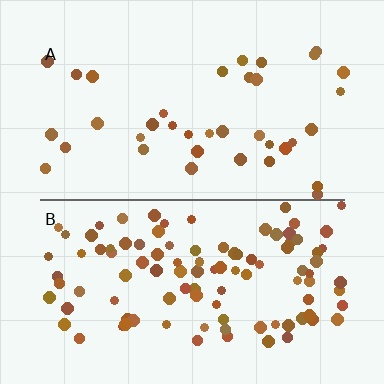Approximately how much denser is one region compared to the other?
Approximately 2.9× — region B over region A.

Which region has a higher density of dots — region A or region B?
B (the bottom).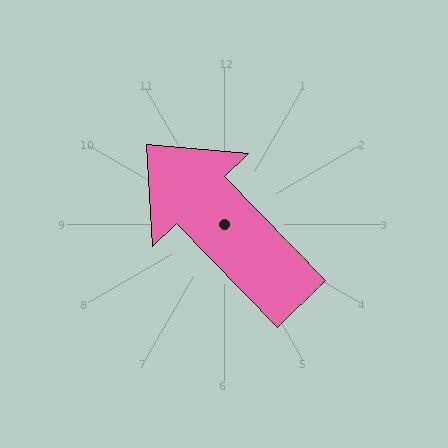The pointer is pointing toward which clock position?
Roughly 11 o'clock.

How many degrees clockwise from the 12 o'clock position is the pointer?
Approximately 316 degrees.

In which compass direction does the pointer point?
Northwest.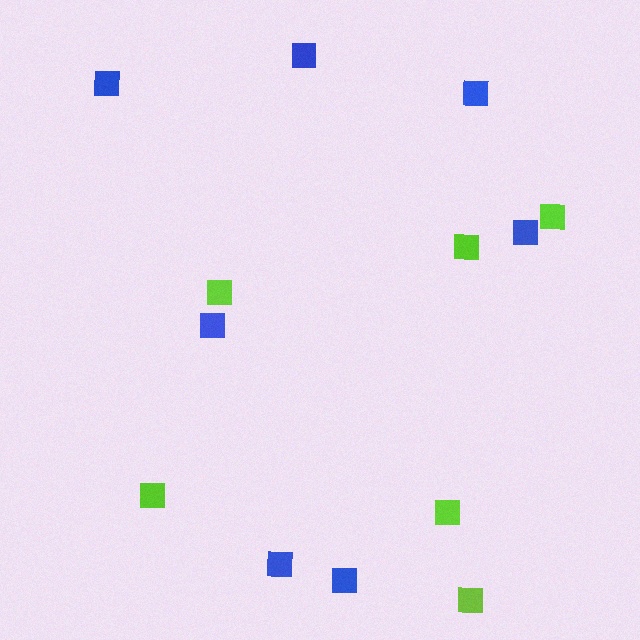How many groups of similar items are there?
There are 2 groups: one group of lime squares (6) and one group of blue squares (7).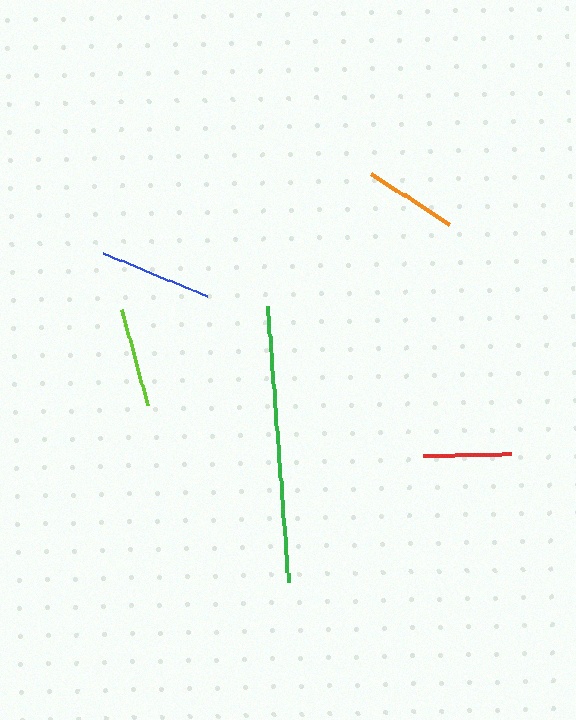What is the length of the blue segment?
The blue segment is approximately 112 pixels long.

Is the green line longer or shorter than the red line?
The green line is longer than the red line.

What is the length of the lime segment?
The lime segment is approximately 100 pixels long.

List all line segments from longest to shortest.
From longest to shortest: green, blue, lime, orange, red.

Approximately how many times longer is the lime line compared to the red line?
The lime line is approximately 1.1 times the length of the red line.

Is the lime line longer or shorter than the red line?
The lime line is longer than the red line.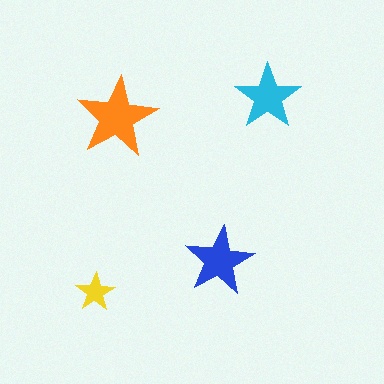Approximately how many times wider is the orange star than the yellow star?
About 2 times wider.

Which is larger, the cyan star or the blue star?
The blue one.